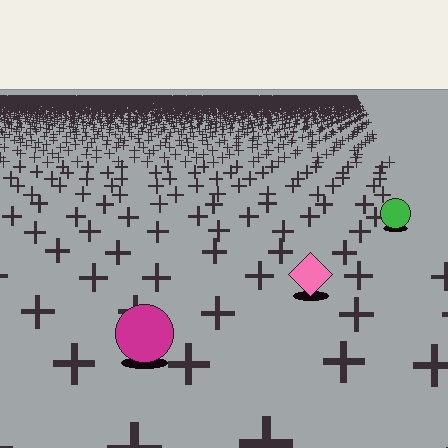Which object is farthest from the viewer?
The green circle is farthest from the viewer. It appears smaller and the ground texture around it is denser.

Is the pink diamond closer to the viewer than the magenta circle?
No. The magenta circle is closer — you can tell from the texture gradient: the ground texture is coarser near it.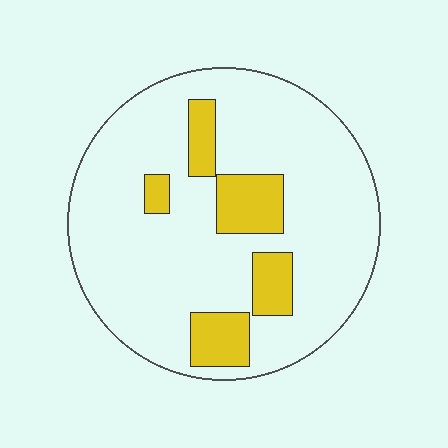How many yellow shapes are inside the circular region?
5.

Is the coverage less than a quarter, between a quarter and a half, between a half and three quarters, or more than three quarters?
Less than a quarter.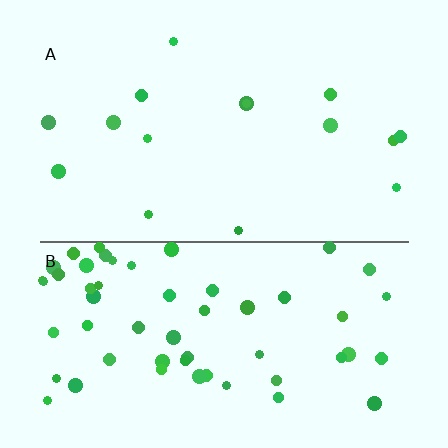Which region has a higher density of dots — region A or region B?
B (the bottom).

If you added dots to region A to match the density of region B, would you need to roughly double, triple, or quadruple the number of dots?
Approximately quadruple.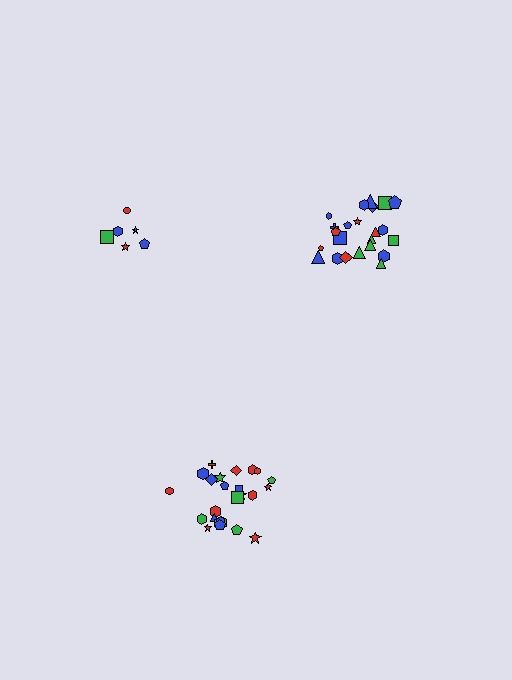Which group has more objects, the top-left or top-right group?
The top-right group.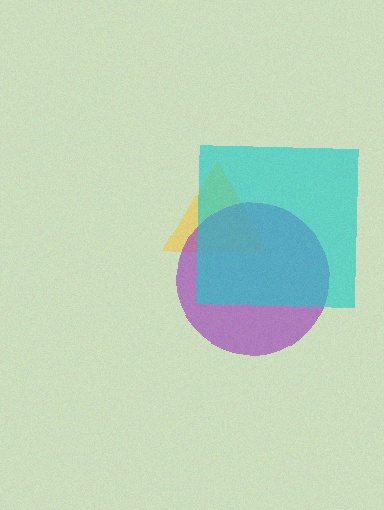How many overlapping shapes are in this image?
There are 3 overlapping shapes in the image.